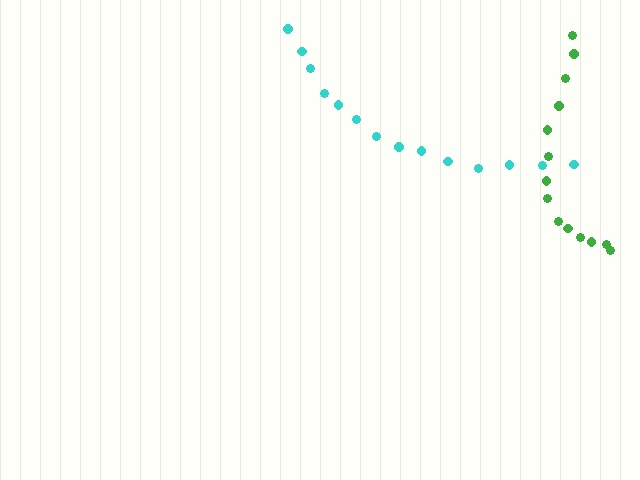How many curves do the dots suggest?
There are 2 distinct paths.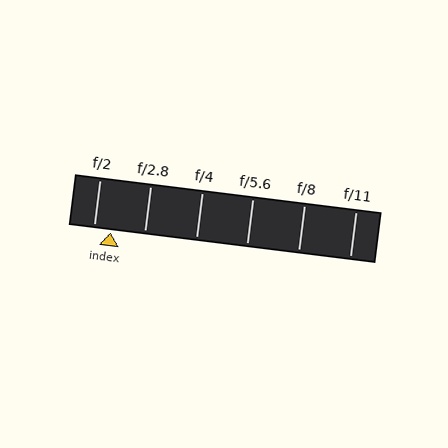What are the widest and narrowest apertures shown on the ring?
The widest aperture shown is f/2 and the narrowest is f/11.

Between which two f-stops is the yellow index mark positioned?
The index mark is between f/2 and f/2.8.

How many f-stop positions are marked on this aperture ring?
There are 6 f-stop positions marked.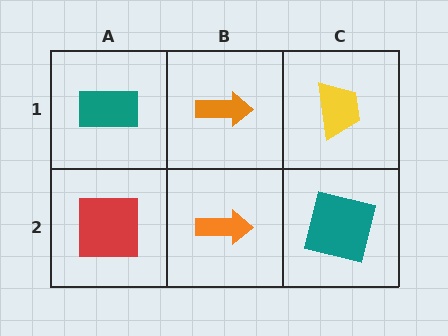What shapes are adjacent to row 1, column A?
A red square (row 2, column A), an orange arrow (row 1, column B).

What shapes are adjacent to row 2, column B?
An orange arrow (row 1, column B), a red square (row 2, column A), a teal square (row 2, column C).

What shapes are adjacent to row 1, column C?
A teal square (row 2, column C), an orange arrow (row 1, column B).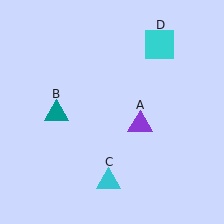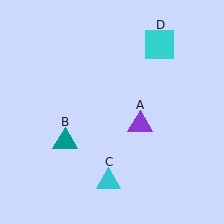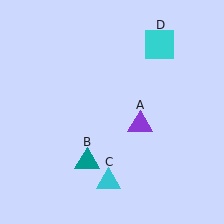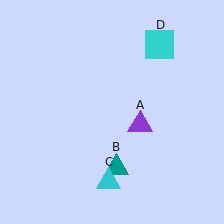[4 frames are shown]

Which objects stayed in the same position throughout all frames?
Purple triangle (object A) and cyan triangle (object C) and cyan square (object D) remained stationary.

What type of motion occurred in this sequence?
The teal triangle (object B) rotated counterclockwise around the center of the scene.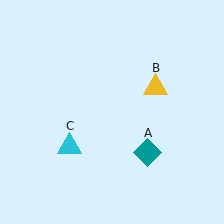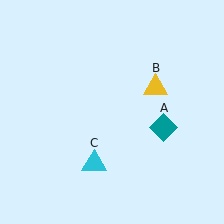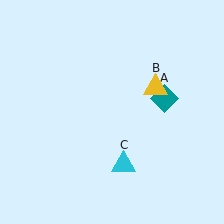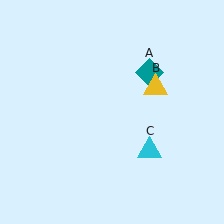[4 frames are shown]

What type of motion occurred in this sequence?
The teal diamond (object A), cyan triangle (object C) rotated counterclockwise around the center of the scene.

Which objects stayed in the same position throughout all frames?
Yellow triangle (object B) remained stationary.